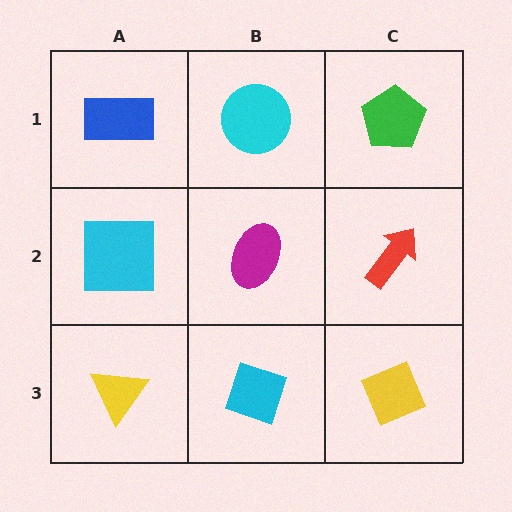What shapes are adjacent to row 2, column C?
A green pentagon (row 1, column C), a yellow diamond (row 3, column C), a magenta ellipse (row 2, column B).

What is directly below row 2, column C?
A yellow diamond.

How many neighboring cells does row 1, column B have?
3.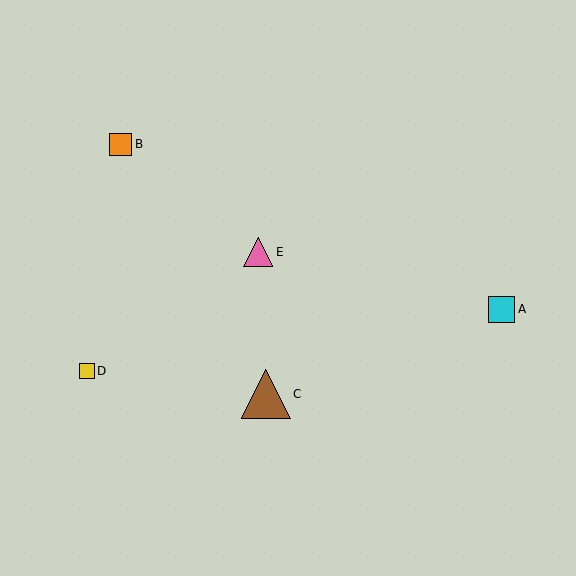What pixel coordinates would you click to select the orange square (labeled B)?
Click at (121, 144) to select the orange square B.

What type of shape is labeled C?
Shape C is a brown triangle.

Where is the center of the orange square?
The center of the orange square is at (121, 144).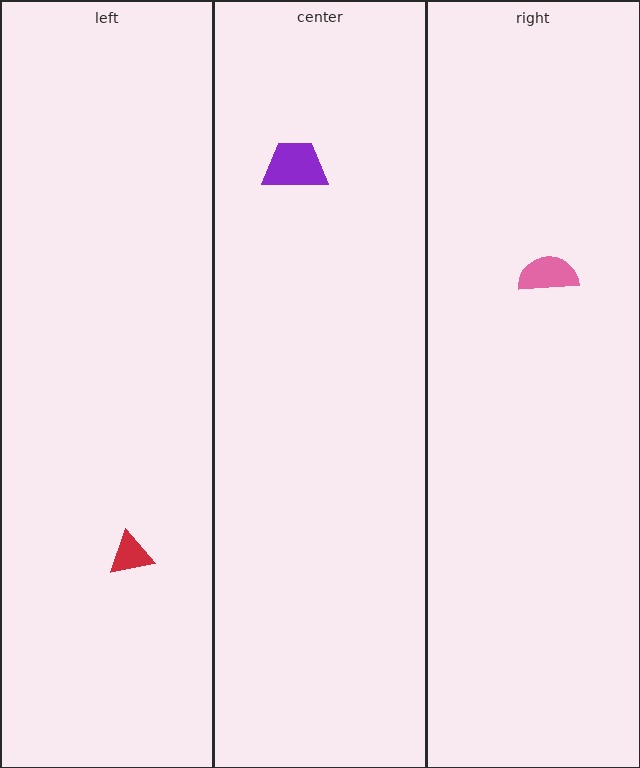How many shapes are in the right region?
1.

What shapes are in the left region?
The red triangle.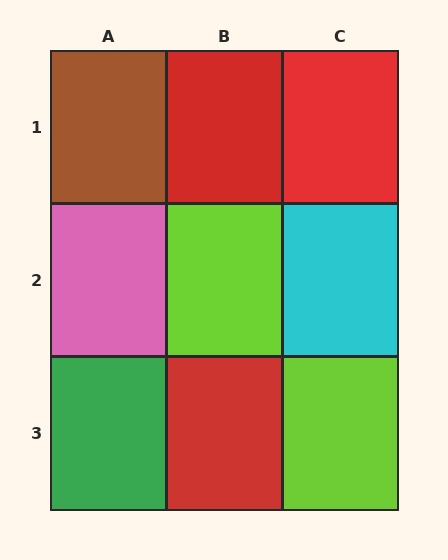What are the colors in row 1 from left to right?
Brown, red, red.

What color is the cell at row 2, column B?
Lime.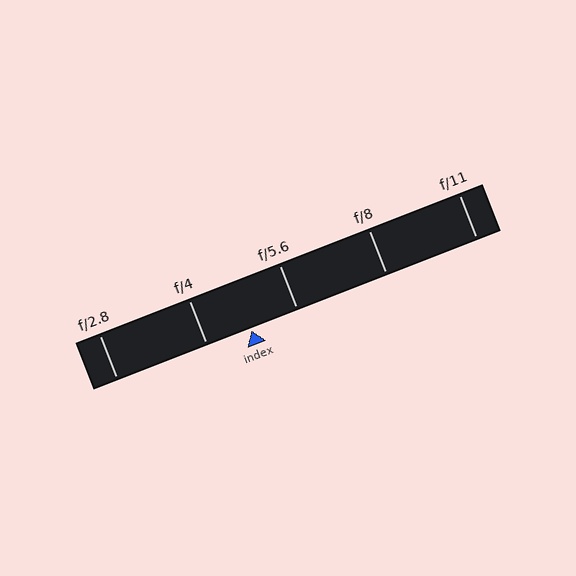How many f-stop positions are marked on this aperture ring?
There are 5 f-stop positions marked.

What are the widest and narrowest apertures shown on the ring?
The widest aperture shown is f/2.8 and the narrowest is f/11.